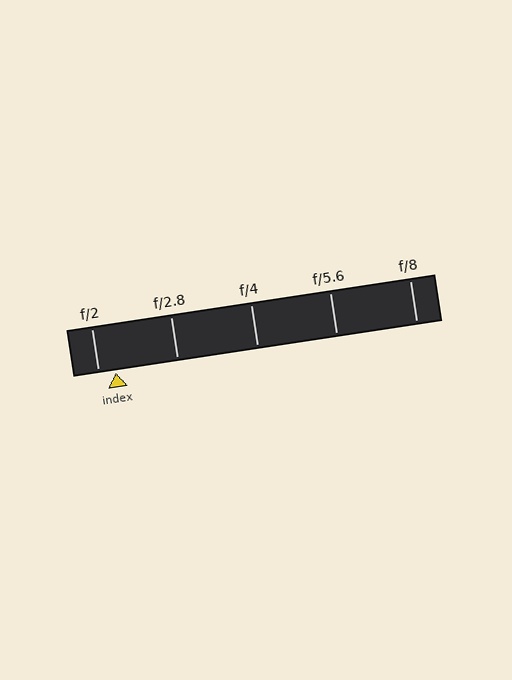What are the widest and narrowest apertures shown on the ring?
The widest aperture shown is f/2 and the narrowest is f/8.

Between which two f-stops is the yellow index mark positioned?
The index mark is between f/2 and f/2.8.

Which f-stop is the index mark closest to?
The index mark is closest to f/2.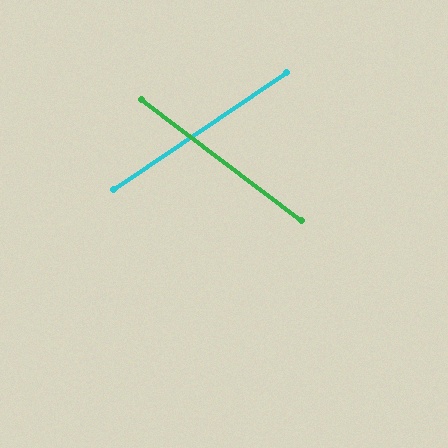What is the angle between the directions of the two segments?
Approximately 71 degrees.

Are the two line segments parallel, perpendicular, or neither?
Neither parallel nor perpendicular — they differ by about 71°.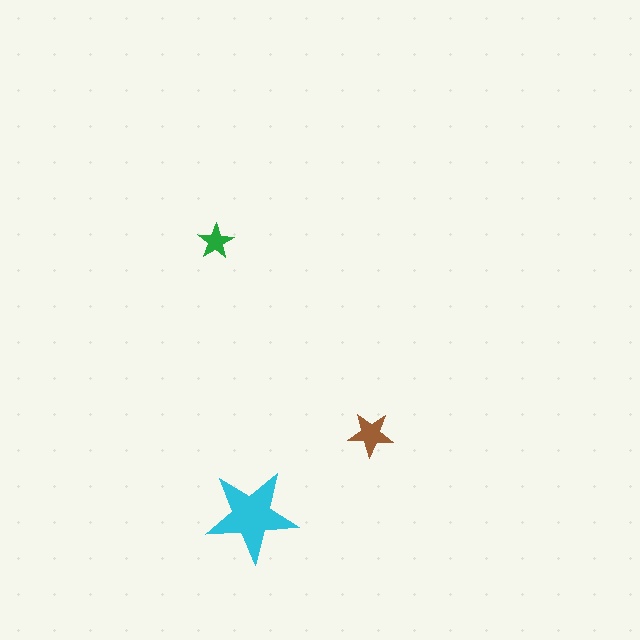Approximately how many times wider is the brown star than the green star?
About 1.5 times wider.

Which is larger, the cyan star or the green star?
The cyan one.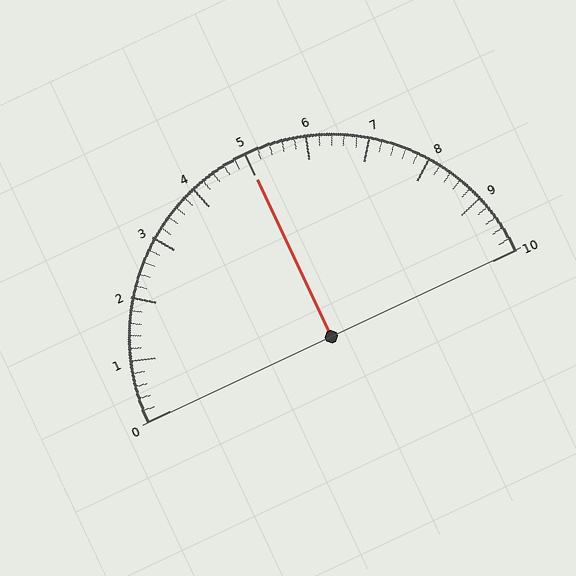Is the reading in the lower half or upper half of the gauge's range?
The reading is in the upper half of the range (0 to 10).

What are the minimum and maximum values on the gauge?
The gauge ranges from 0 to 10.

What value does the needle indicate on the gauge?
The needle indicates approximately 5.0.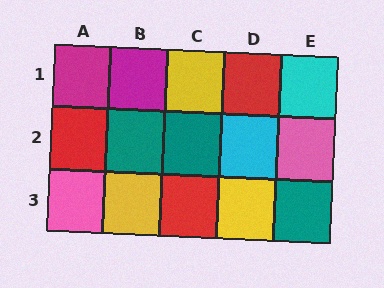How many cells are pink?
2 cells are pink.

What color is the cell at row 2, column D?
Cyan.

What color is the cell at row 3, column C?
Red.